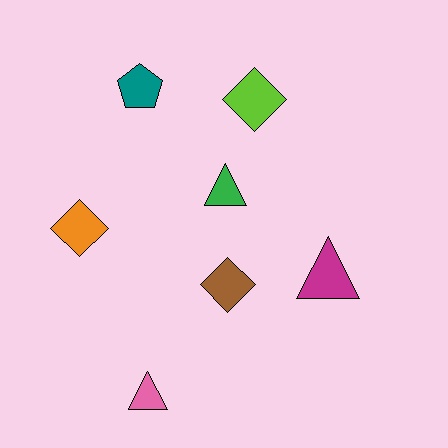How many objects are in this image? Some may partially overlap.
There are 7 objects.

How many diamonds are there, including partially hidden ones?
There are 3 diamonds.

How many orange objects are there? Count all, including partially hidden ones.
There is 1 orange object.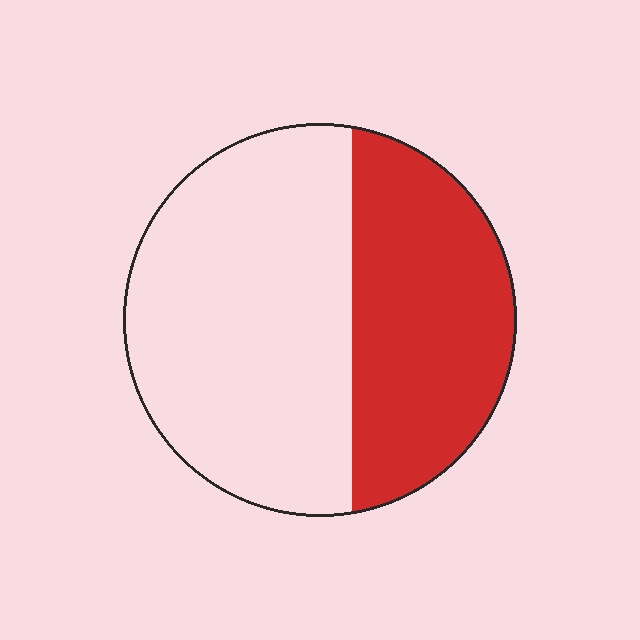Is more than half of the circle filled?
No.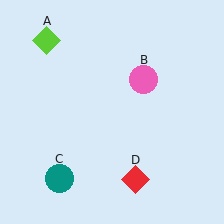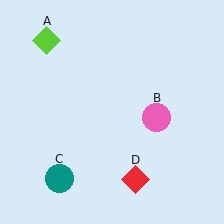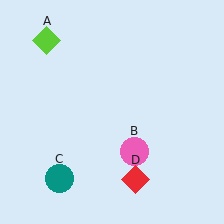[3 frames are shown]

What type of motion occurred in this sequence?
The pink circle (object B) rotated clockwise around the center of the scene.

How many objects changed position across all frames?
1 object changed position: pink circle (object B).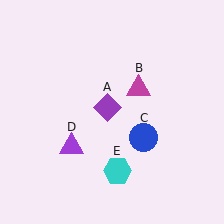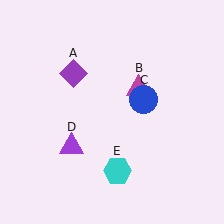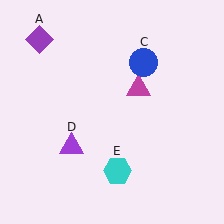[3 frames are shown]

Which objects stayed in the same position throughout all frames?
Magenta triangle (object B) and purple triangle (object D) and cyan hexagon (object E) remained stationary.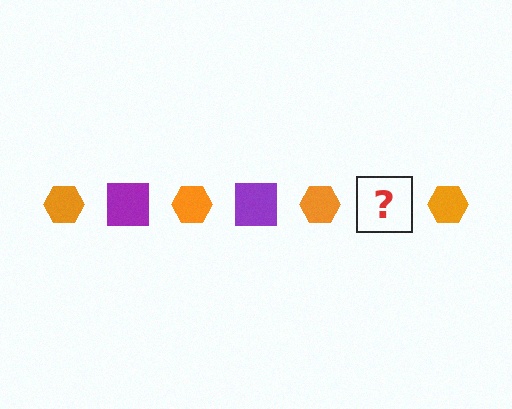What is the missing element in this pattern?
The missing element is a purple square.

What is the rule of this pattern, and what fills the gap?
The rule is that the pattern alternates between orange hexagon and purple square. The gap should be filled with a purple square.